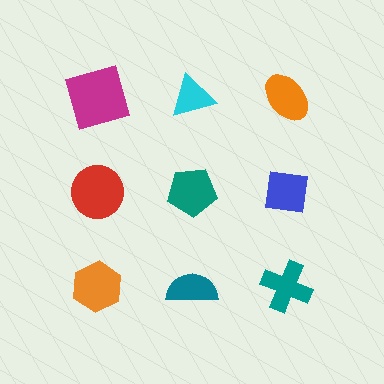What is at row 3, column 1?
An orange hexagon.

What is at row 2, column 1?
A red circle.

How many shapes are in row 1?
3 shapes.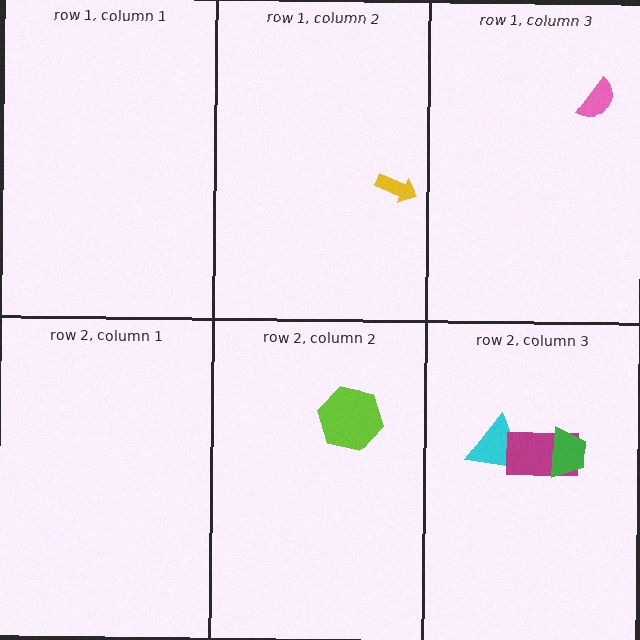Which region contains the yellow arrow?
The row 1, column 2 region.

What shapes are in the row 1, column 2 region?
The yellow arrow.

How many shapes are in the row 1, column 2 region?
1.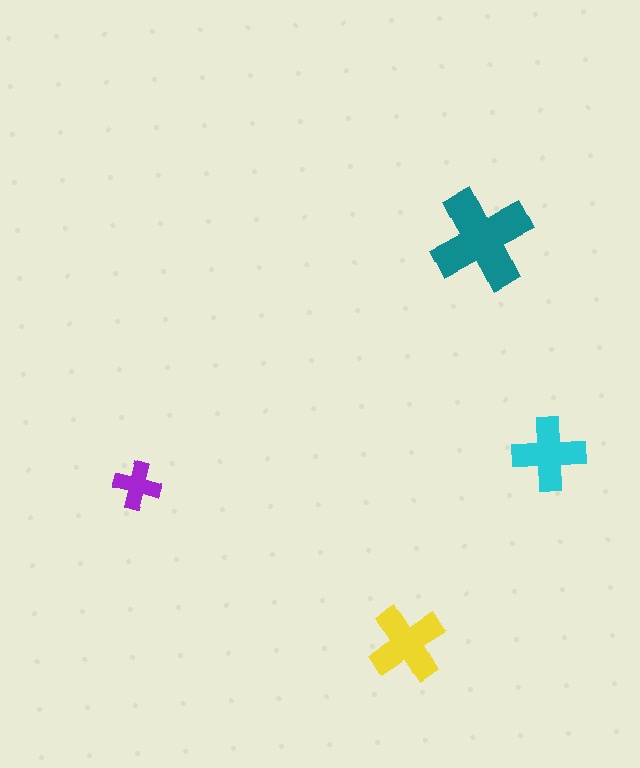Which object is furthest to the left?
The purple cross is leftmost.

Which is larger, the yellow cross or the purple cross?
The yellow one.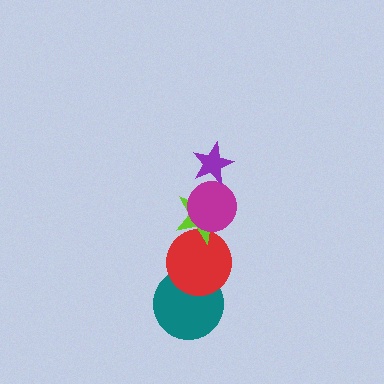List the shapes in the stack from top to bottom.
From top to bottom: the purple star, the magenta circle, the lime star, the red circle, the teal circle.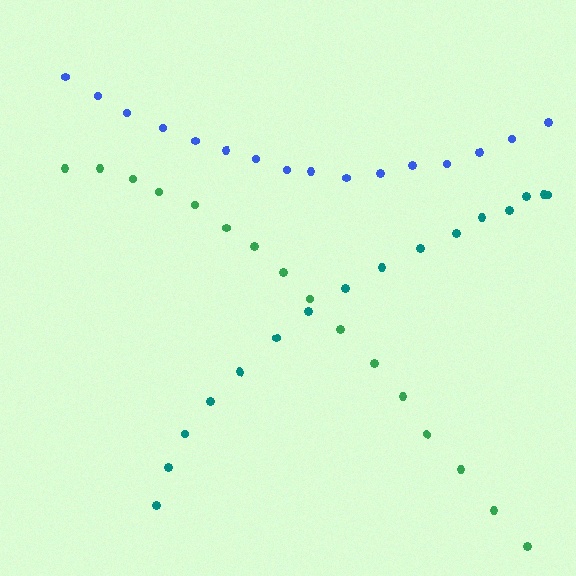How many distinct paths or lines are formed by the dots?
There are 3 distinct paths.